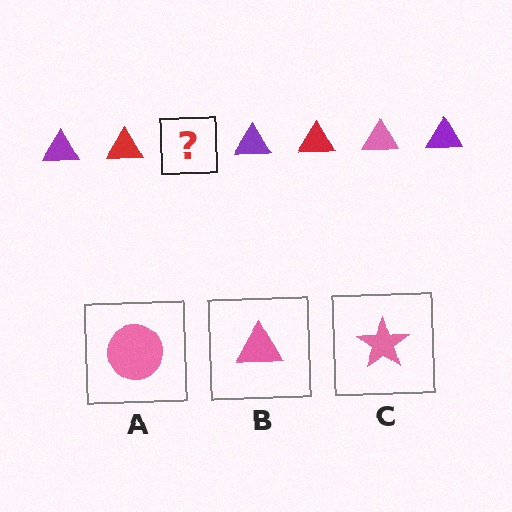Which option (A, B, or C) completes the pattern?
B.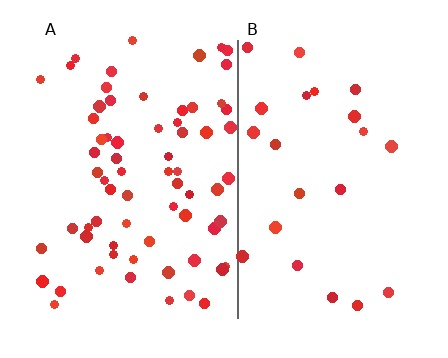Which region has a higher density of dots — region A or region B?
A (the left).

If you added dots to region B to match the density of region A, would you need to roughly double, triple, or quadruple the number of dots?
Approximately triple.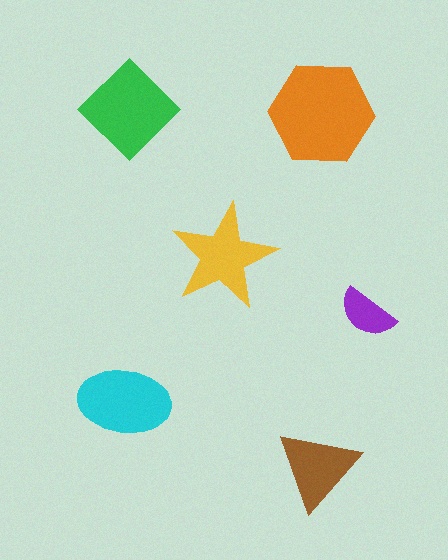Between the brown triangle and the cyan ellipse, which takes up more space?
The cyan ellipse.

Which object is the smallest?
The purple semicircle.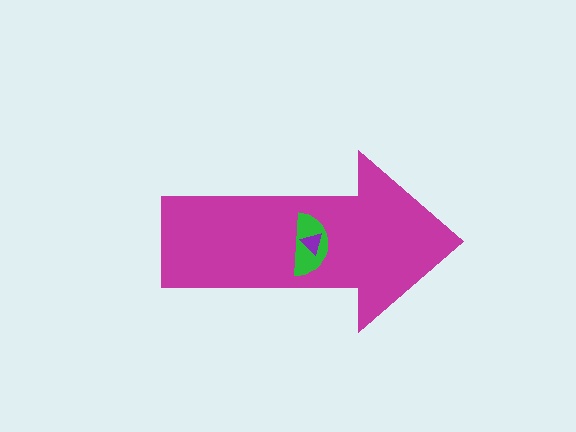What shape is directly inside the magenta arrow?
The green semicircle.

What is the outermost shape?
The magenta arrow.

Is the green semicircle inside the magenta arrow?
Yes.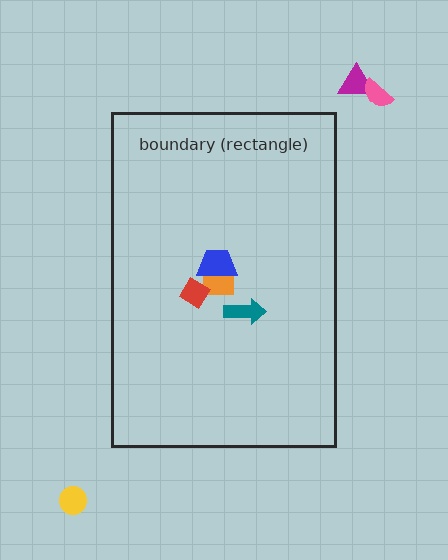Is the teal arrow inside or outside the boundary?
Inside.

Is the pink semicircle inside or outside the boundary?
Outside.